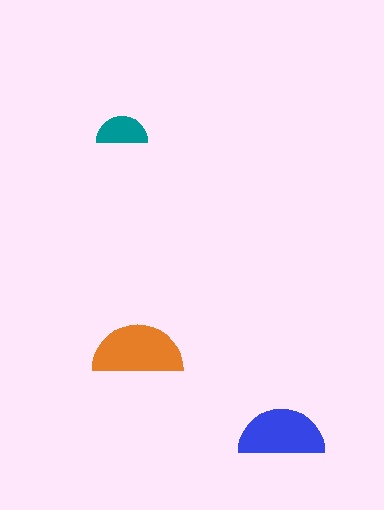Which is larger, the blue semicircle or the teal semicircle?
The blue one.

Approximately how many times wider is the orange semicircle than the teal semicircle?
About 2 times wider.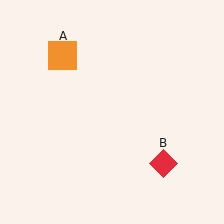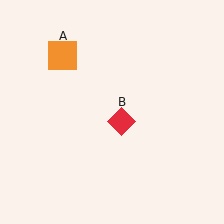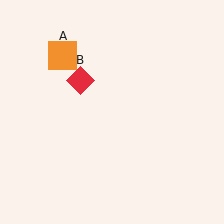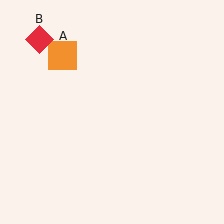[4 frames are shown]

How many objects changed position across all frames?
1 object changed position: red diamond (object B).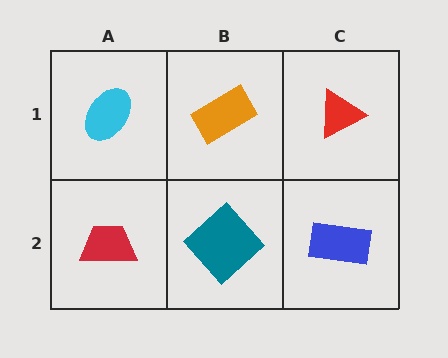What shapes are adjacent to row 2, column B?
An orange rectangle (row 1, column B), a red trapezoid (row 2, column A), a blue rectangle (row 2, column C).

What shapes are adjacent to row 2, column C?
A red triangle (row 1, column C), a teal diamond (row 2, column B).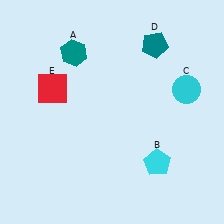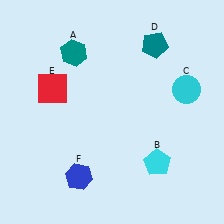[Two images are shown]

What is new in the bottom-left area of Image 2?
A blue hexagon (F) was added in the bottom-left area of Image 2.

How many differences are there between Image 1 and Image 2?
There is 1 difference between the two images.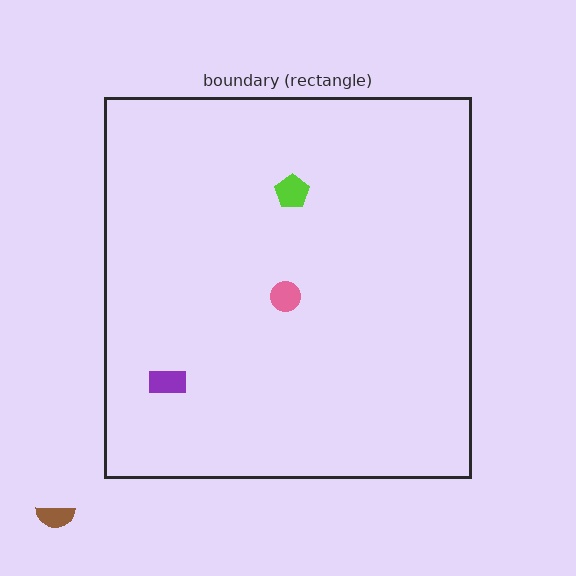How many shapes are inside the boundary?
3 inside, 1 outside.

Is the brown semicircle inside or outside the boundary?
Outside.